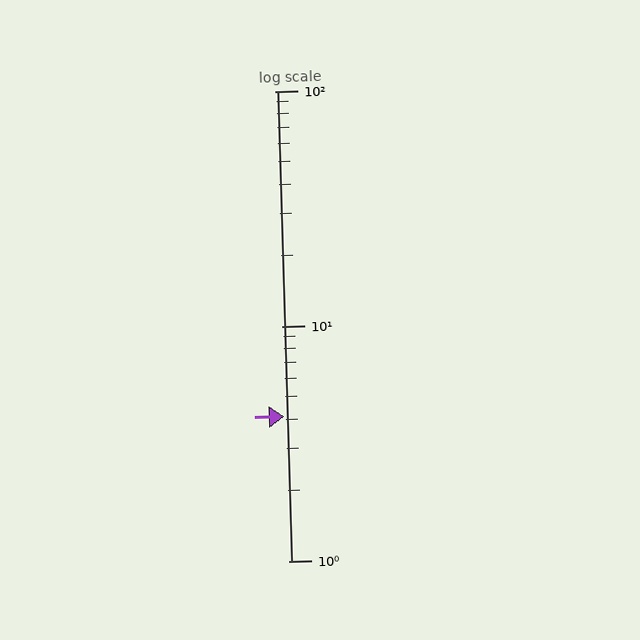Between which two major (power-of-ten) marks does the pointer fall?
The pointer is between 1 and 10.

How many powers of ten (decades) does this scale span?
The scale spans 2 decades, from 1 to 100.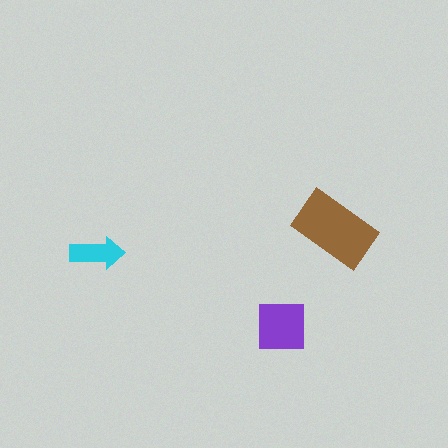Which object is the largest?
The brown rectangle.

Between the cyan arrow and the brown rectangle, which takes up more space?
The brown rectangle.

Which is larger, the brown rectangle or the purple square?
The brown rectangle.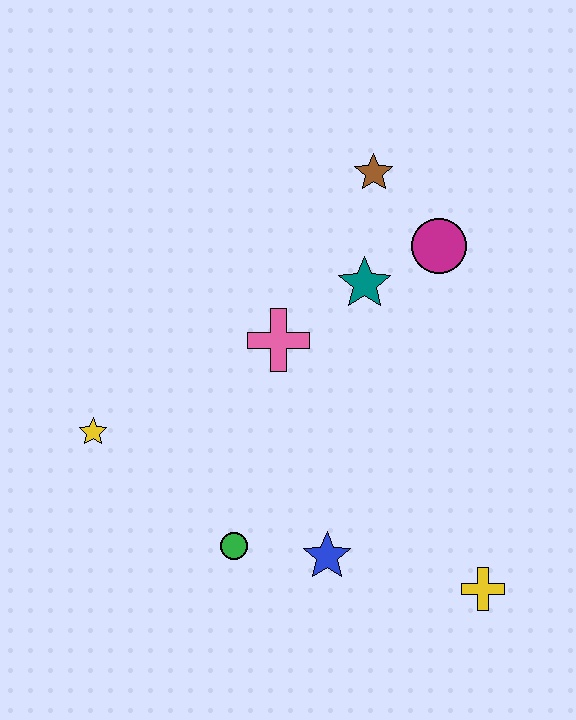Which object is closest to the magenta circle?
The teal star is closest to the magenta circle.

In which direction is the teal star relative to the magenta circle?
The teal star is to the left of the magenta circle.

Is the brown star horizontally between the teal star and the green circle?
No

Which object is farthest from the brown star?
The yellow cross is farthest from the brown star.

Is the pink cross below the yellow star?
No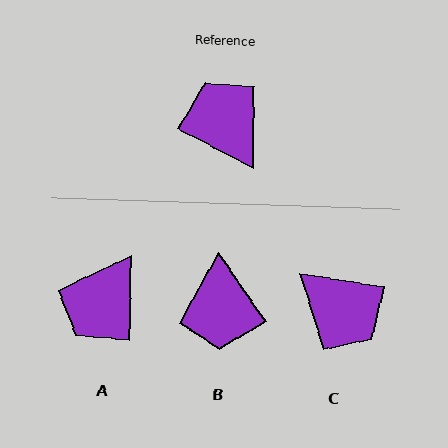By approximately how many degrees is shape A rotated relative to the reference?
Approximately 116 degrees counter-clockwise.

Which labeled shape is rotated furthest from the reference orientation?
C, about 162 degrees away.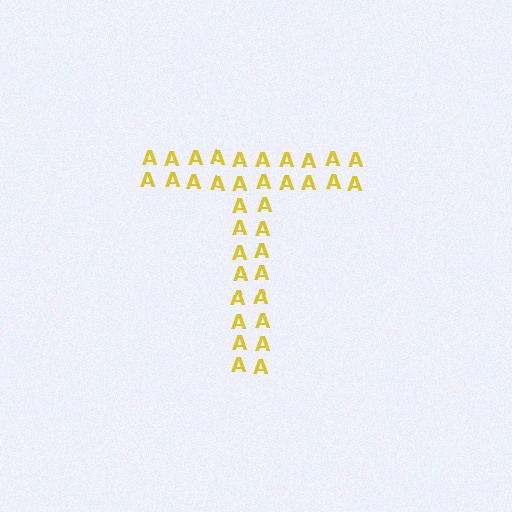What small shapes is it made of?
It is made of small letter A's.